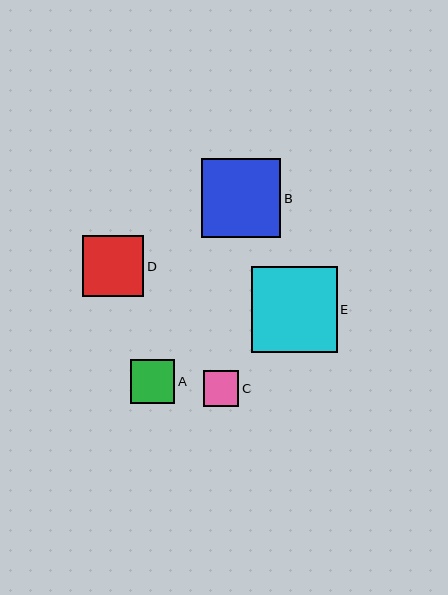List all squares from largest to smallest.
From largest to smallest: E, B, D, A, C.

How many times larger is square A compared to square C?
Square A is approximately 1.3 times the size of square C.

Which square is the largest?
Square E is the largest with a size of approximately 86 pixels.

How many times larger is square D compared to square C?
Square D is approximately 1.7 times the size of square C.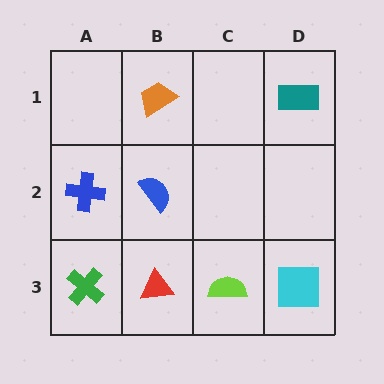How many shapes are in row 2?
2 shapes.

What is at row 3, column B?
A red triangle.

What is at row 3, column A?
A green cross.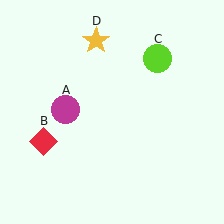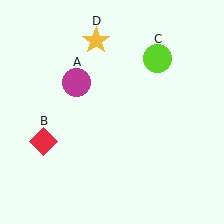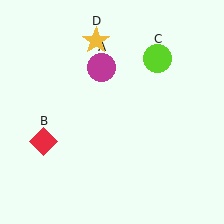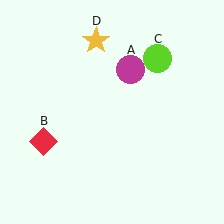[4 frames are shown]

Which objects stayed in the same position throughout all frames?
Red diamond (object B) and lime circle (object C) and yellow star (object D) remained stationary.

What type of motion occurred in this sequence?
The magenta circle (object A) rotated clockwise around the center of the scene.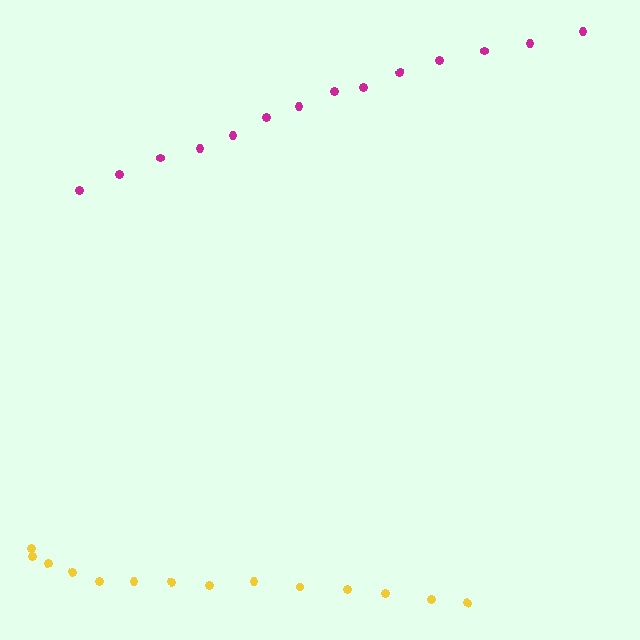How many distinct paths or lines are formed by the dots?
There are 2 distinct paths.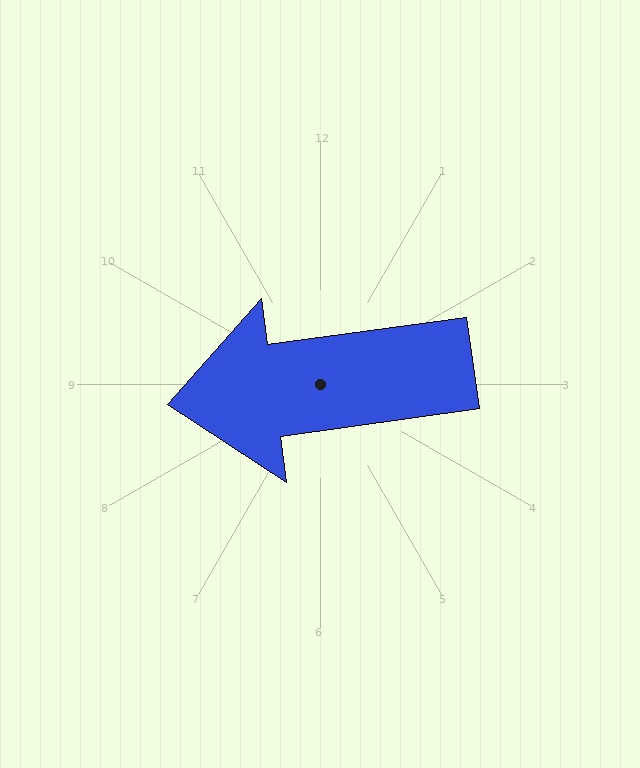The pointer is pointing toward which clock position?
Roughly 9 o'clock.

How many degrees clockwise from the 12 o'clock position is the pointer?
Approximately 262 degrees.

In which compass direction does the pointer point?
West.